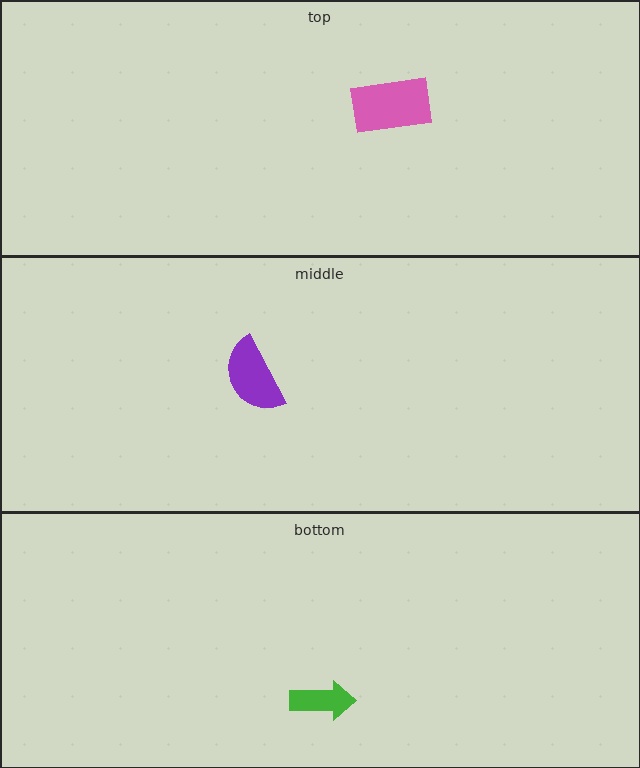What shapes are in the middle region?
The purple semicircle.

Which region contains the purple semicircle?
The middle region.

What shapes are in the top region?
The pink rectangle.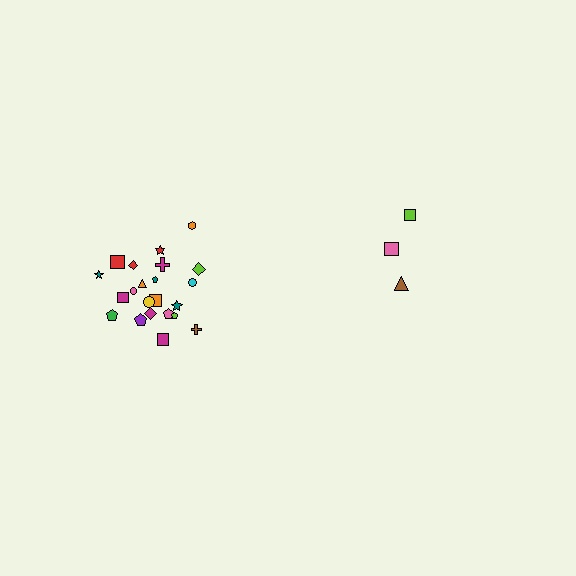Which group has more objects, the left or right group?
The left group.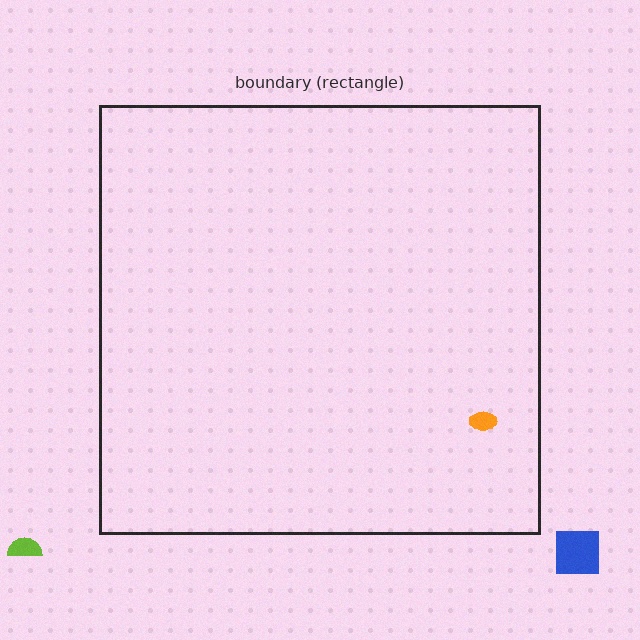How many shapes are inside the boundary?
1 inside, 2 outside.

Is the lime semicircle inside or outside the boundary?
Outside.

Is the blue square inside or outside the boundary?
Outside.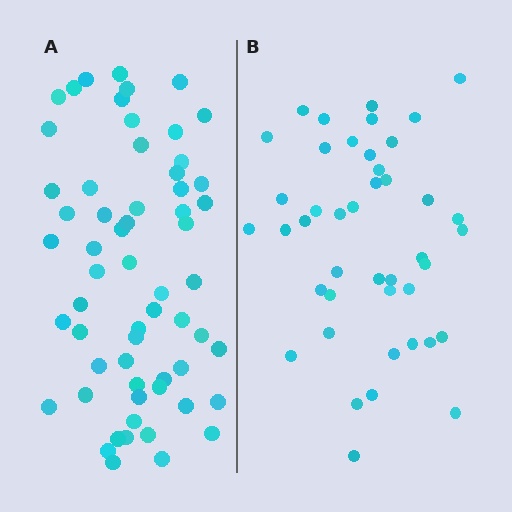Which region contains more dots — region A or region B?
Region A (the left region) has more dots.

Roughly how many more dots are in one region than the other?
Region A has approximately 15 more dots than region B.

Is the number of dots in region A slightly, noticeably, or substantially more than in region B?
Region A has noticeably more, but not dramatically so. The ratio is roughly 1.4 to 1.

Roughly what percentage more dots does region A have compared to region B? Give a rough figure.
About 40% more.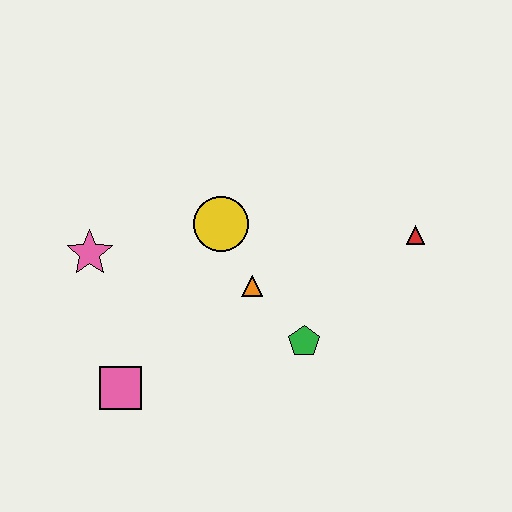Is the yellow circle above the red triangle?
Yes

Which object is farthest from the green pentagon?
The pink star is farthest from the green pentagon.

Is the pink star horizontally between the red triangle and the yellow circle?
No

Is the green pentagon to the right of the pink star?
Yes